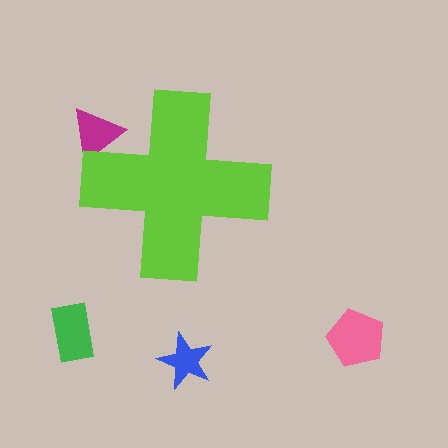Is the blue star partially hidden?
No, the blue star is fully visible.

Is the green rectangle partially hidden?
No, the green rectangle is fully visible.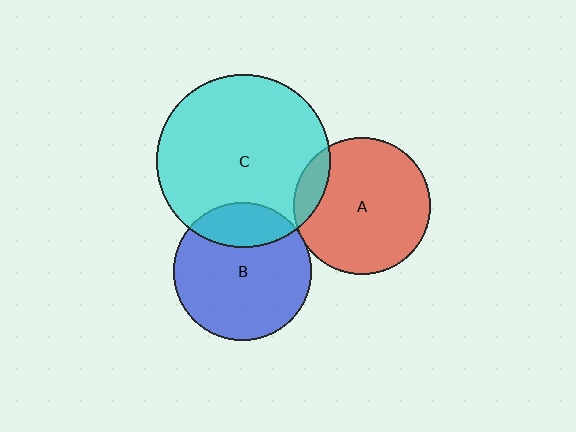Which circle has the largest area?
Circle C (cyan).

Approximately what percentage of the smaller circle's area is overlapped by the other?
Approximately 25%.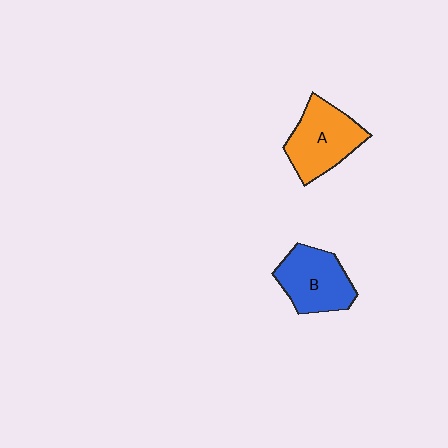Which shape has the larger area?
Shape A (orange).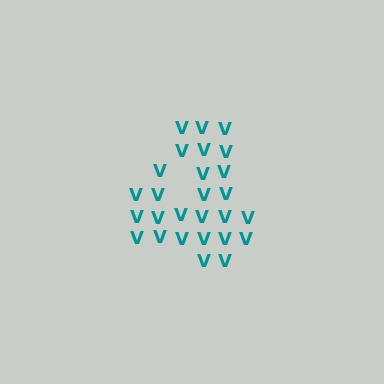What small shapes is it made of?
It is made of small letter V's.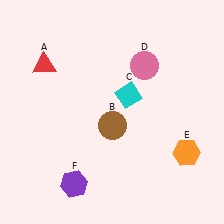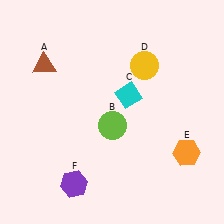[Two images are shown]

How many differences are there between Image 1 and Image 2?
There are 3 differences between the two images.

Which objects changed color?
A changed from red to brown. B changed from brown to lime. D changed from pink to yellow.